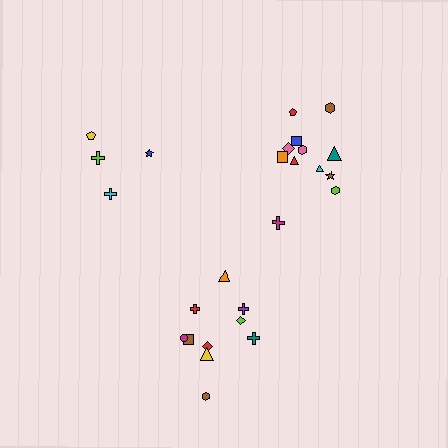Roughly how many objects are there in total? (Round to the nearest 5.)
Roughly 25 objects in total.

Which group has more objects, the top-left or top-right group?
The top-right group.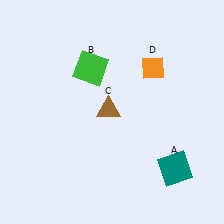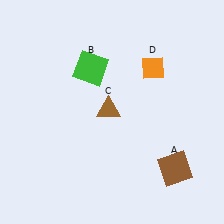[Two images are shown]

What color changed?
The square (A) changed from teal in Image 1 to brown in Image 2.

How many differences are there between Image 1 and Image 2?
There is 1 difference between the two images.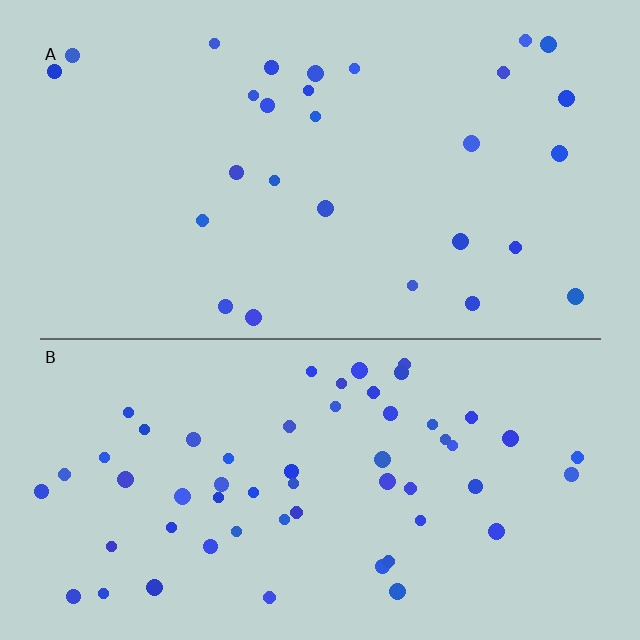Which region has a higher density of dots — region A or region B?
B (the bottom).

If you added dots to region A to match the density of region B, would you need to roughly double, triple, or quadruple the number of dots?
Approximately double.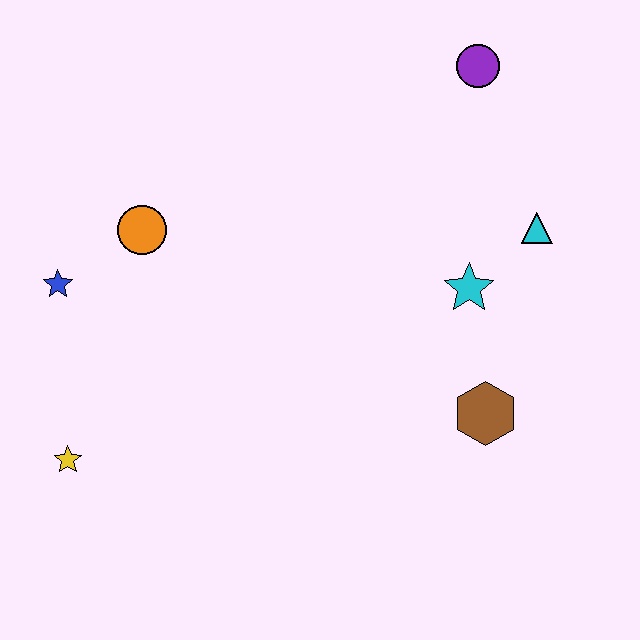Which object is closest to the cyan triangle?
The cyan star is closest to the cyan triangle.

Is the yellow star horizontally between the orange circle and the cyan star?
No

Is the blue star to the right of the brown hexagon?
No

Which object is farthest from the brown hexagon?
The blue star is farthest from the brown hexagon.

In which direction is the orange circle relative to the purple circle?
The orange circle is to the left of the purple circle.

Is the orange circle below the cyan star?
No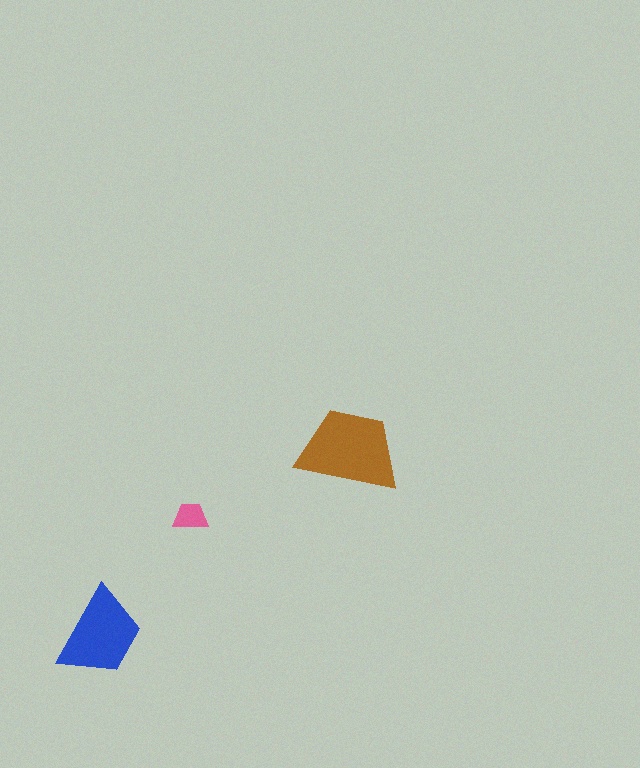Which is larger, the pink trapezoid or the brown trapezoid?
The brown one.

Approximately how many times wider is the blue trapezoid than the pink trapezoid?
About 2.5 times wider.